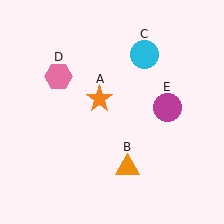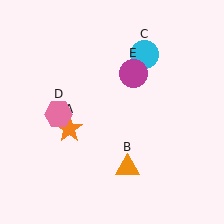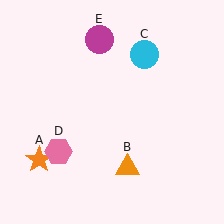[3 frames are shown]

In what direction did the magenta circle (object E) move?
The magenta circle (object E) moved up and to the left.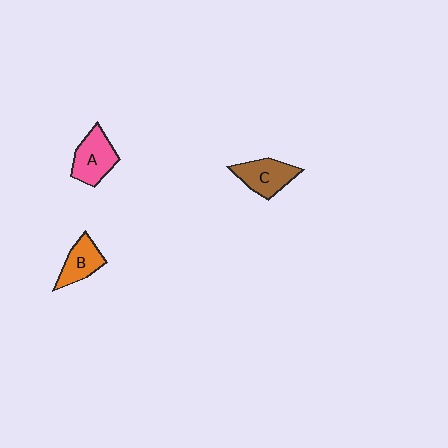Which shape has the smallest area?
Shape B (orange).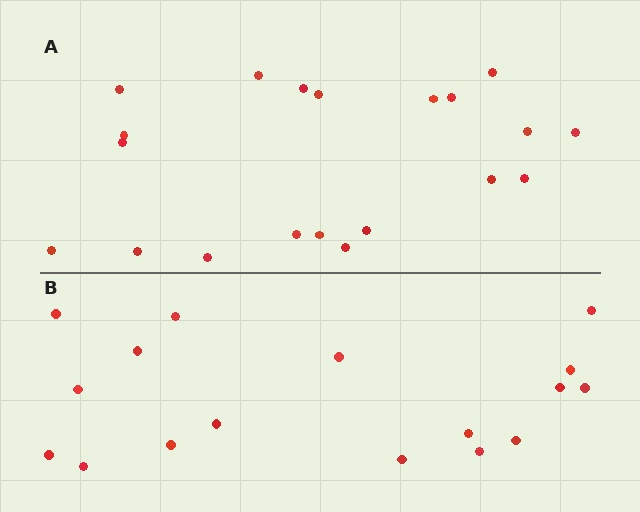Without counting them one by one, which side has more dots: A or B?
Region A (the top region) has more dots.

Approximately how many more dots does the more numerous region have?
Region A has just a few more — roughly 2 or 3 more dots than region B.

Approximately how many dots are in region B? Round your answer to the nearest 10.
About 20 dots. (The exact count is 17, which rounds to 20.)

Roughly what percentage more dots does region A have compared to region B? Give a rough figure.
About 20% more.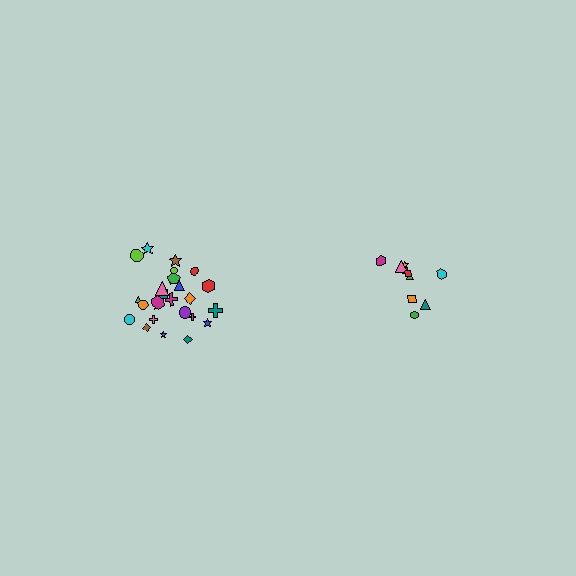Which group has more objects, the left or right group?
The left group.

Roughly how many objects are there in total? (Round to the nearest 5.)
Roughly 35 objects in total.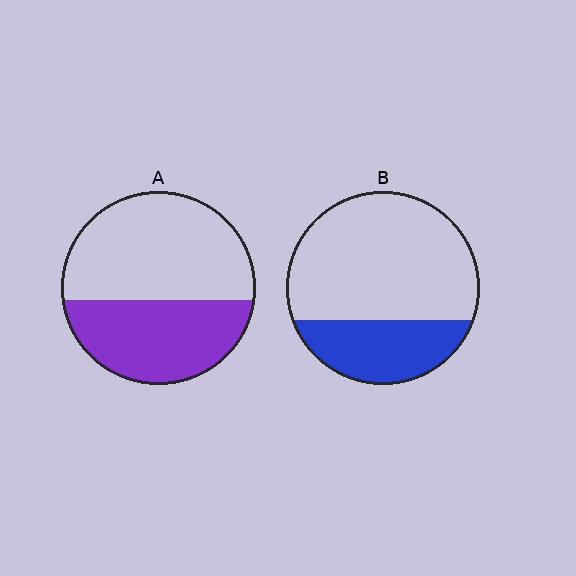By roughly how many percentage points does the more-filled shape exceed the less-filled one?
By roughly 15 percentage points (A over B).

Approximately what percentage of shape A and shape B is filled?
A is approximately 40% and B is approximately 30%.